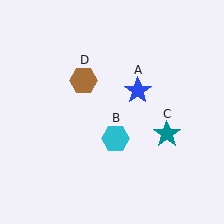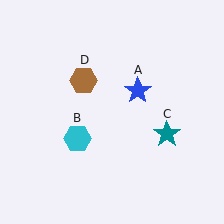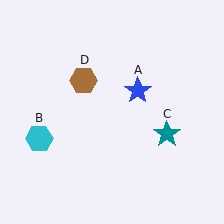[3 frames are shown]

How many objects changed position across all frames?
1 object changed position: cyan hexagon (object B).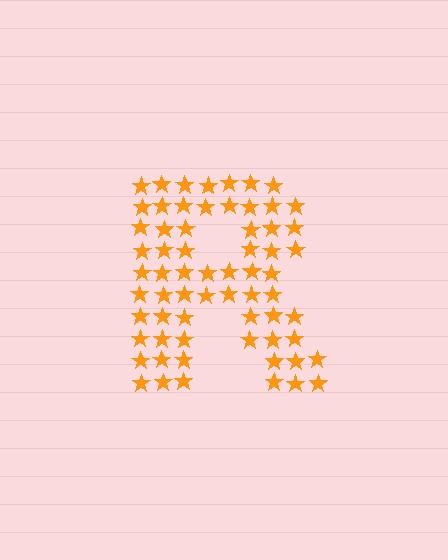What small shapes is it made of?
It is made of small stars.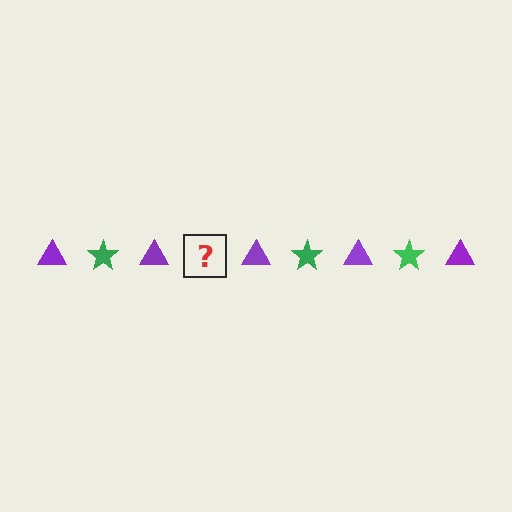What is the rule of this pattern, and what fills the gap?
The rule is that the pattern alternates between purple triangle and green star. The gap should be filled with a green star.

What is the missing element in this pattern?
The missing element is a green star.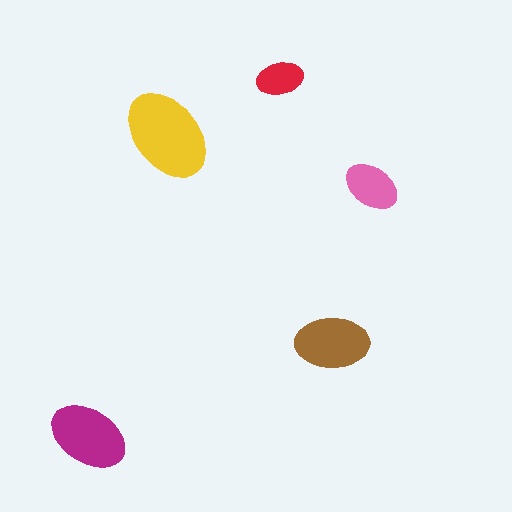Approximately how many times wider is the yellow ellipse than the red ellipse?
About 2 times wider.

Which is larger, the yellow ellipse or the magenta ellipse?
The yellow one.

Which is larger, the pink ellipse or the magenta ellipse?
The magenta one.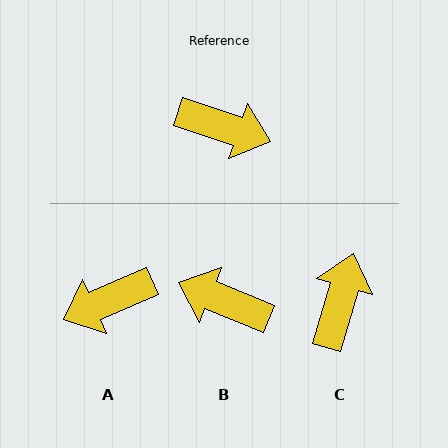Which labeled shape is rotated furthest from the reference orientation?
B, about 176 degrees away.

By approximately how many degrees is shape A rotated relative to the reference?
Approximately 138 degrees clockwise.